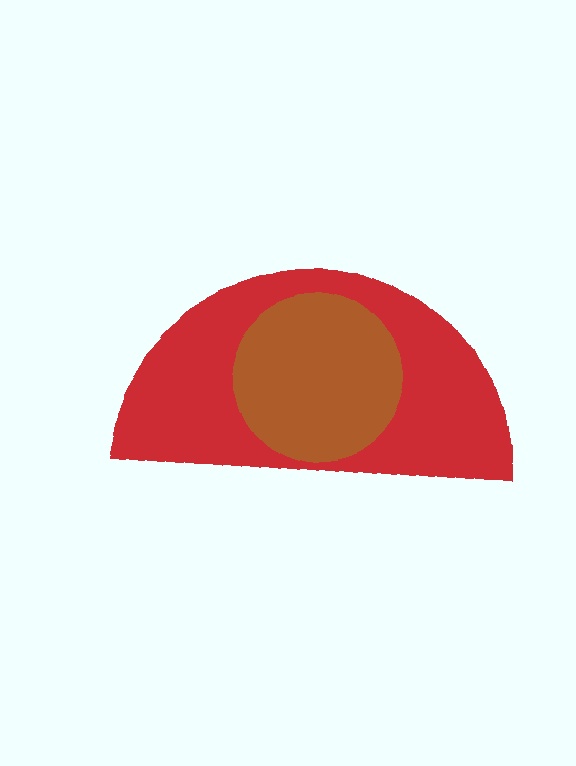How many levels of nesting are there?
2.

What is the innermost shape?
The brown circle.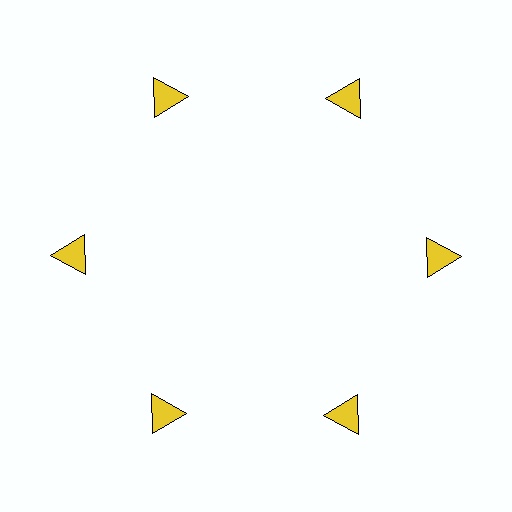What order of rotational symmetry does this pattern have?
This pattern has 6-fold rotational symmetry.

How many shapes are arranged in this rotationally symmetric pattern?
There are 6 shapes, arranged in 6 groups of 1.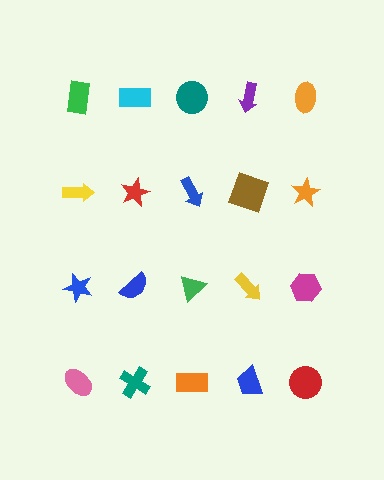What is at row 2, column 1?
A yellow arrow.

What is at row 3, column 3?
A green triangle.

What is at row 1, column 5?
An orange ellipse.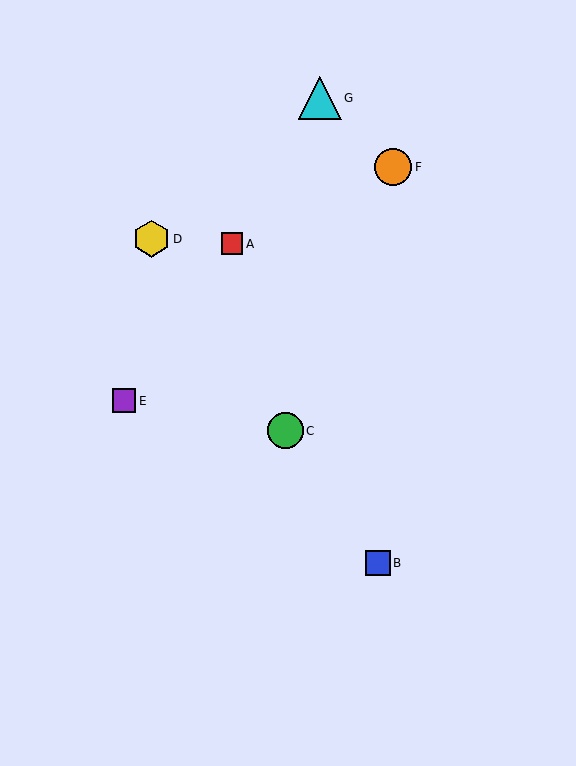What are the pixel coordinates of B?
Object B is at (378, 563).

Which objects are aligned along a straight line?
Objects B, C, D are aligned along a straight line.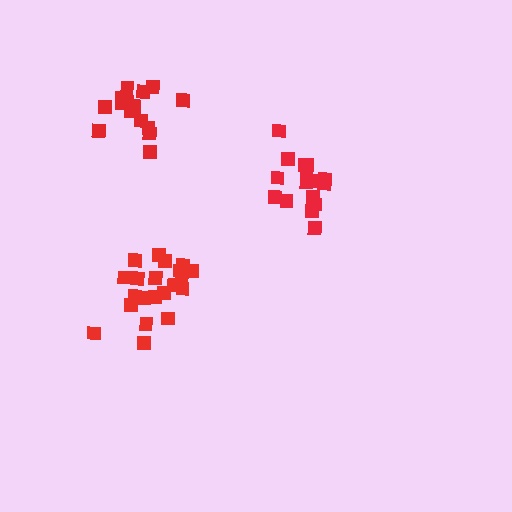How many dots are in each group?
Group 1: 17 dots, Group 2: 21 dots, Group 3: 15 dots (53 total).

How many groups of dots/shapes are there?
There are 3 groups.